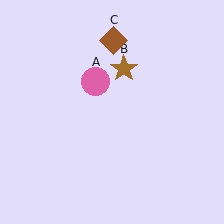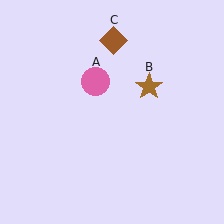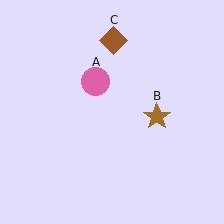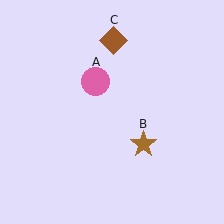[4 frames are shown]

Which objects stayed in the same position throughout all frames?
Pink circle (object A) and brown diamond (object C) remained stationary.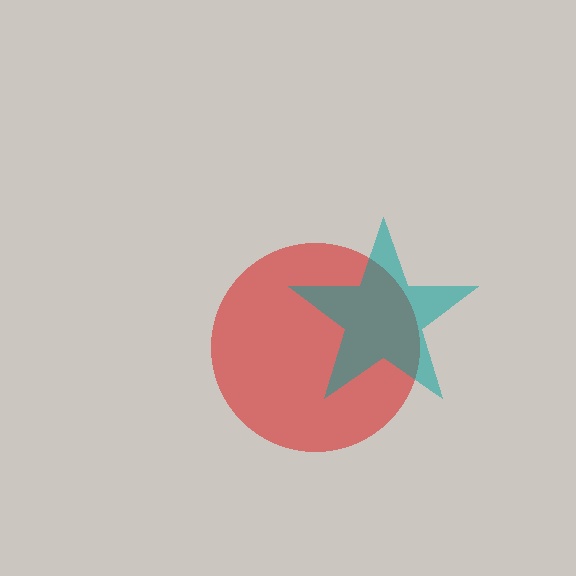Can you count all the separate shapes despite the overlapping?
Yes, there are 2 separate shapes.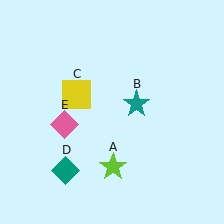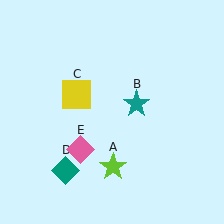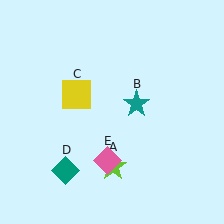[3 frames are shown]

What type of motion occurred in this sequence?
The pink diamond (object E) rotated counterclockwise around the center of the scene.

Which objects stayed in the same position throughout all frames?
Lime star (object A) and teal star (object B) and yellow square (object C) and teal diamond (object D) remained stationary.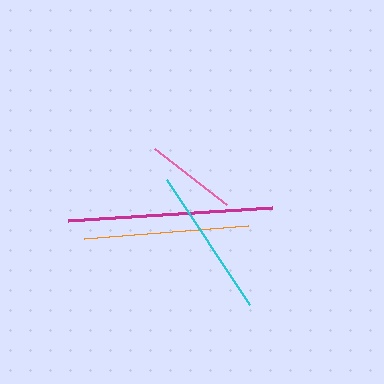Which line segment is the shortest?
The pink line is the shortest at approximately 91 pixels.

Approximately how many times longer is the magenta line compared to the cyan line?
The magenta line is approximately 1.4 times the length of the cyan line.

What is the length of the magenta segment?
The magenta segment is approximately 205 pixels long.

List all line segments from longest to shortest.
From longest to shortest: magenta, orange, cyan, pink.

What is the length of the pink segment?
The pink segment is approximately 91 pixels long.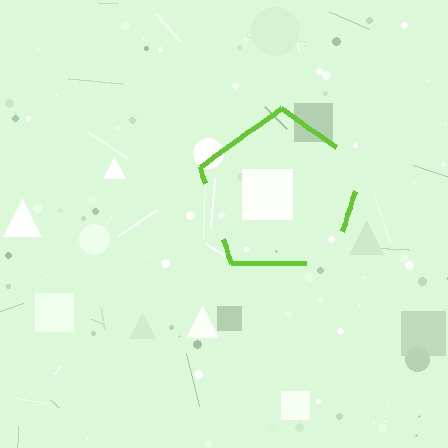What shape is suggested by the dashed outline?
The dashed outline suggests a pentagon.